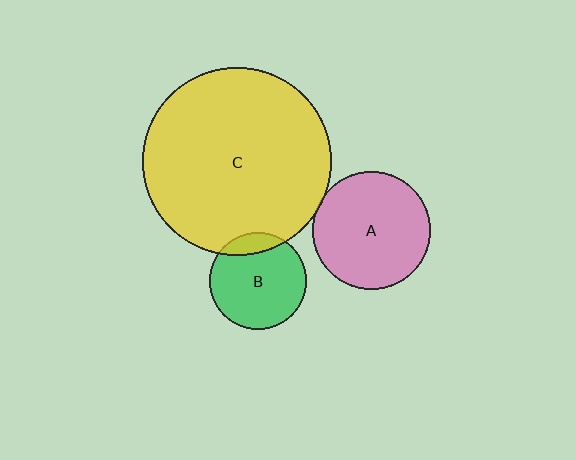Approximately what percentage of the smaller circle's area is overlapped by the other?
Approximately 5%.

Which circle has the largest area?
Circle C (yellow).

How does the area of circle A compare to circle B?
Approximately 1.5 times.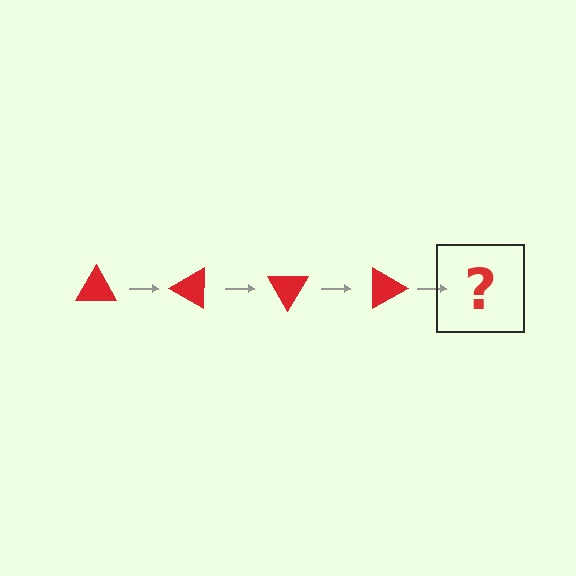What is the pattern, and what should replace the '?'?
The pattern is that the triangle rotates 30 degrees each step. The '?' should be a red triangle rotated 120 degrees.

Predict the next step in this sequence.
The next step is a red triangle rotated 120 degrees.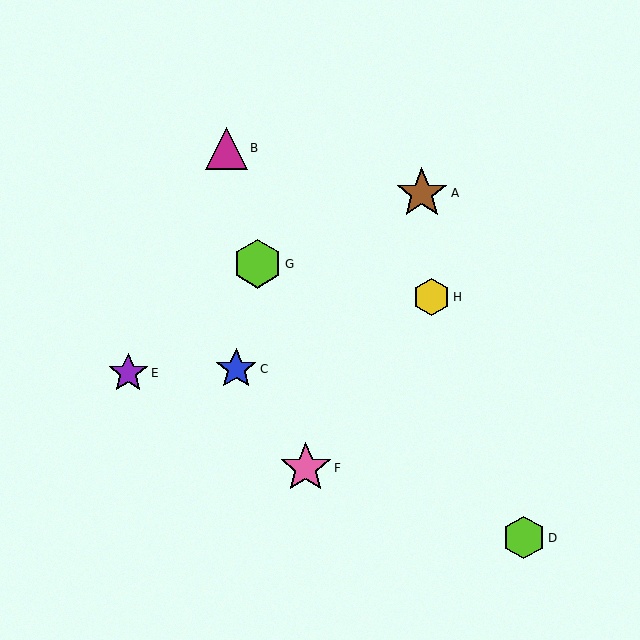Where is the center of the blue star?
The center of the blue star is at (236, 369).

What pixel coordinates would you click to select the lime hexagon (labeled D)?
Click at (524, 538) to select the lime hexagon D.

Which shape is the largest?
The brown star (labeled A) is the largest.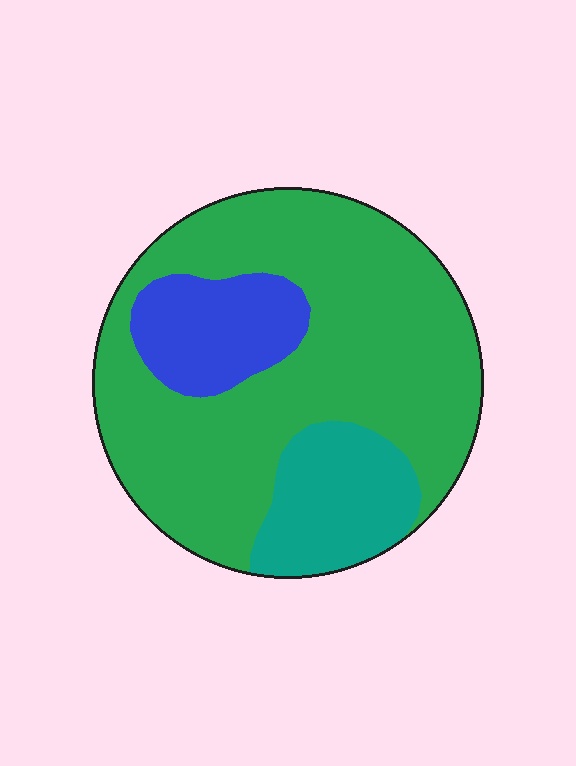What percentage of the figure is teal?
Teal takes up about one sixth (1/6) of the figure.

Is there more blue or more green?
Green.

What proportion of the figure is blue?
Blue covers around 15% of the figure.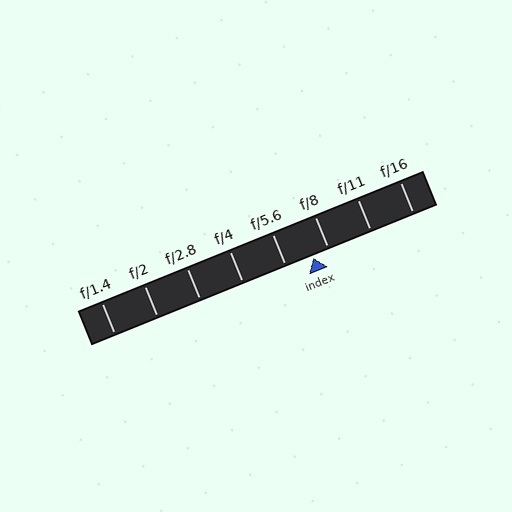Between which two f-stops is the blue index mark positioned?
The index mark is between f/5.6 and f/8.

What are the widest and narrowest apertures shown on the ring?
The widest aperture shown is f/1.4 and the narrowest is f/16.